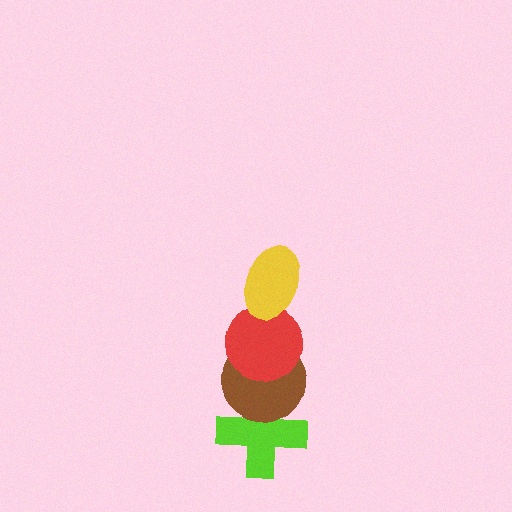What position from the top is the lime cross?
The lime cross is 4th from the top.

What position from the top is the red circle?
The red circle is 2nd from the top.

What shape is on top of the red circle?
The yellow ellipse is on top of the red circle.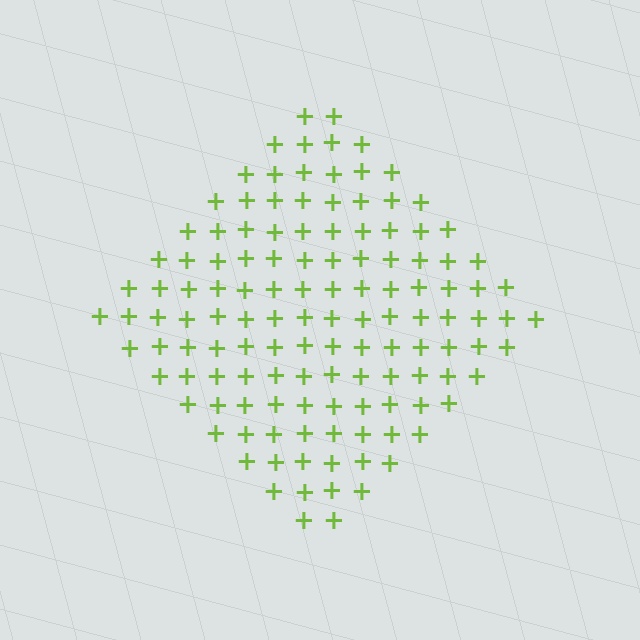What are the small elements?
The small elements are plus signs.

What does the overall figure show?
The overall figure shows a diamond.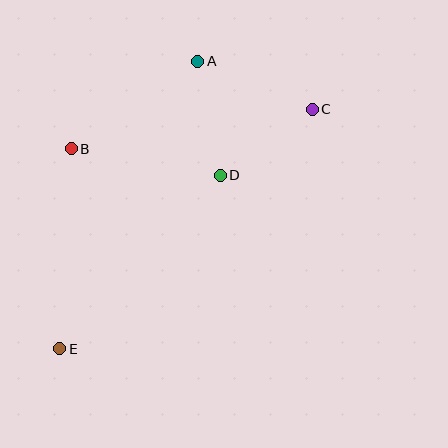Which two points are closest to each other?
Points C and D are closest to each other.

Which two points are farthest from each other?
Points C and E are farthest from each other.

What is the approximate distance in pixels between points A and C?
The distance between A and C is approximately 124 pixels.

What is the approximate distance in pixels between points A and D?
The distance between A and D is approximately 116 pixels.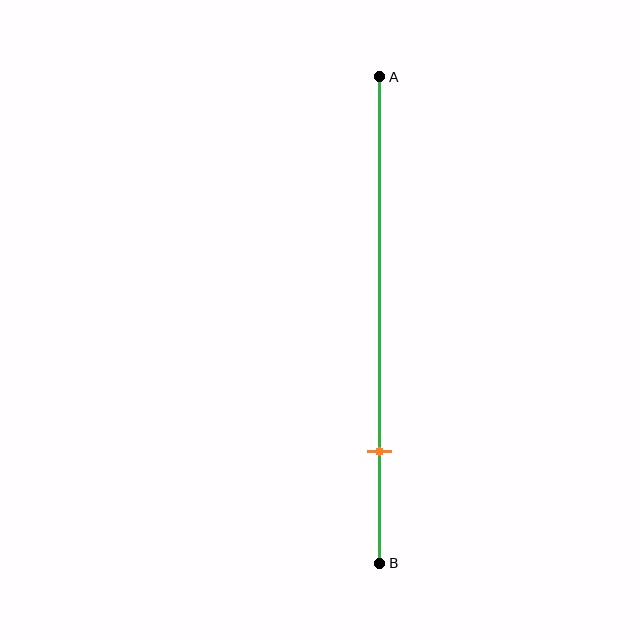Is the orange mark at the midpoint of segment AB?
No, the mark is at about 75% from A, not at the 50% midpoint.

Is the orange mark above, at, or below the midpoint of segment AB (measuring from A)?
The orange mark is below the midpoint of segment AB.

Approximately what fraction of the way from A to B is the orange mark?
The orange mark is approximately 75% of the way from A to B.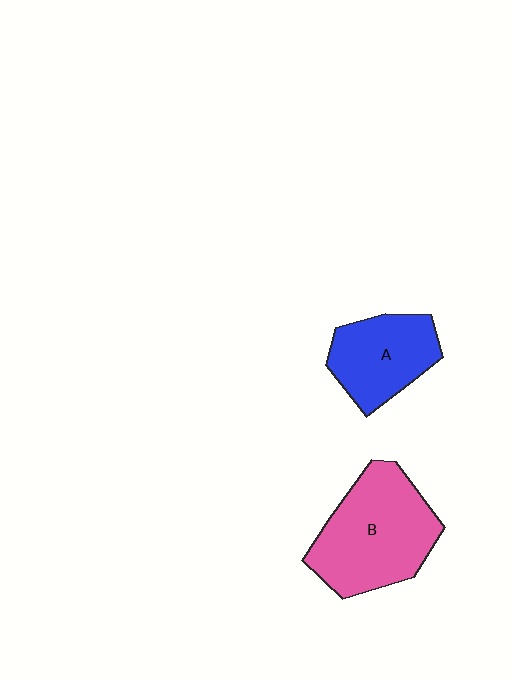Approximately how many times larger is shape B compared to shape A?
Approximately 1.5 times.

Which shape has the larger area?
Shape B (pink).